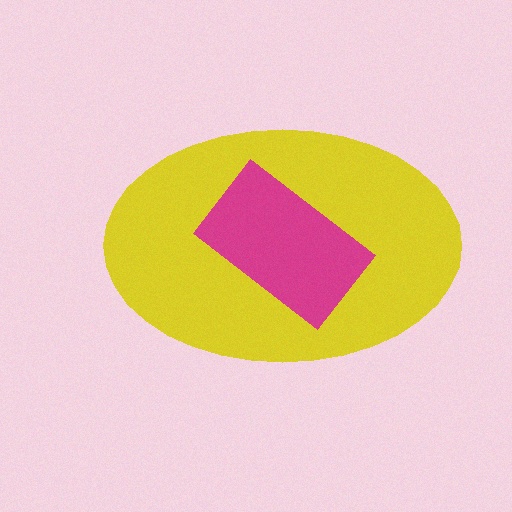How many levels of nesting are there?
2.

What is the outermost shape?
The yellow ellipse.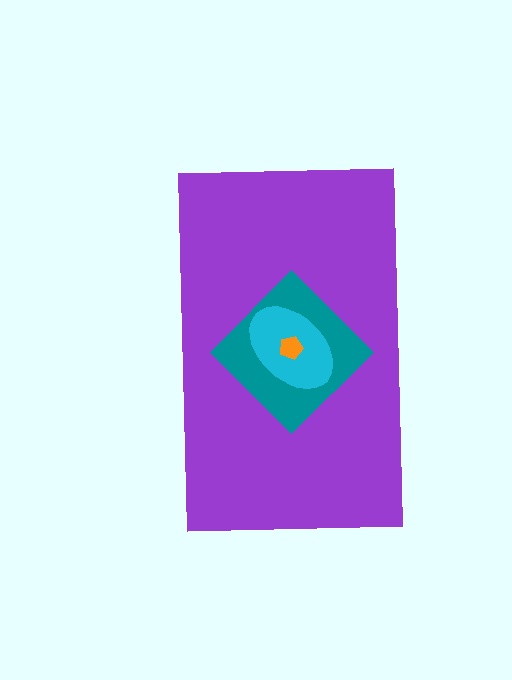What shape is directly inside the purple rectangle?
The teal diamond.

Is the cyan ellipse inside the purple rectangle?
Yes.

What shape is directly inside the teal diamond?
The cyan ellipse.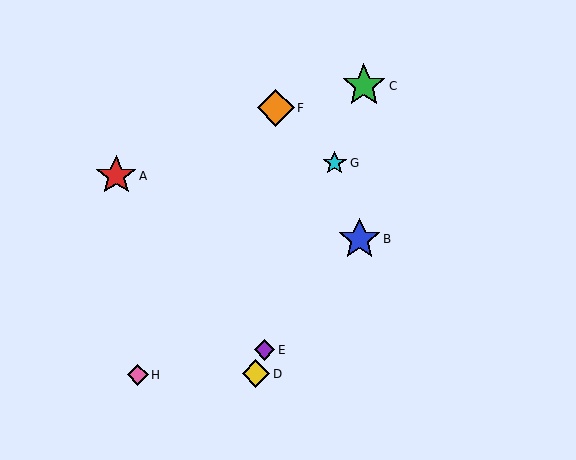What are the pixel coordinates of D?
Object D is at (256, 374).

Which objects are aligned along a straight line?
Objects C, D, E, G are aligned along a straight line.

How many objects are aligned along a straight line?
4 objects (C, D, E, G) are aligned along a straight line.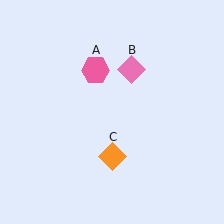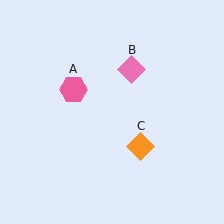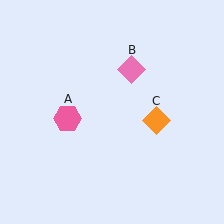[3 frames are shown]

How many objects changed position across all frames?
2 objects changed position: pink hexagon (object A), orange diamond (object C).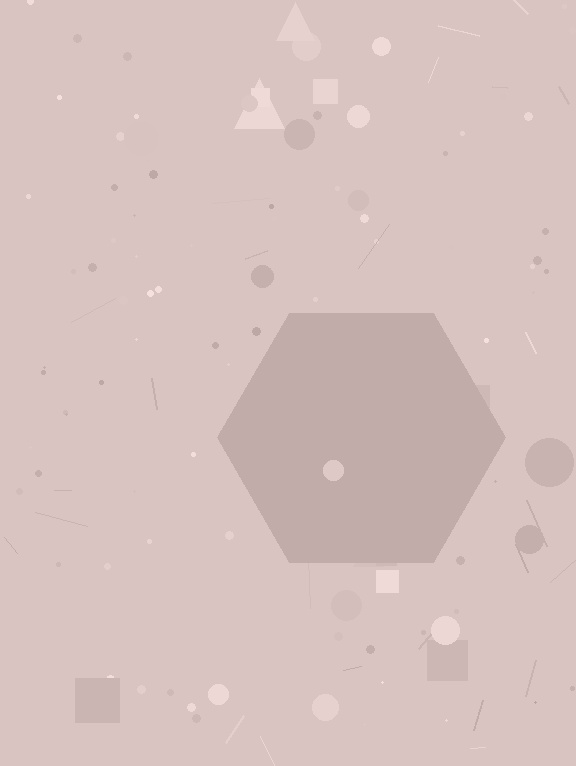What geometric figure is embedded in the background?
A hexagon is embedded in the background.